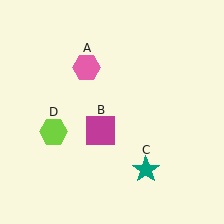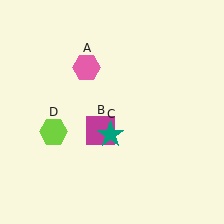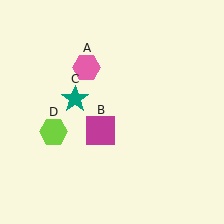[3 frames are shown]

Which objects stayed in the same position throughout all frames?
Pink hexagon (object A) and magenta square (object B) and lime hexagon (object D) remained stationary.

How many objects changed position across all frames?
1 object changed position: teal star (object C).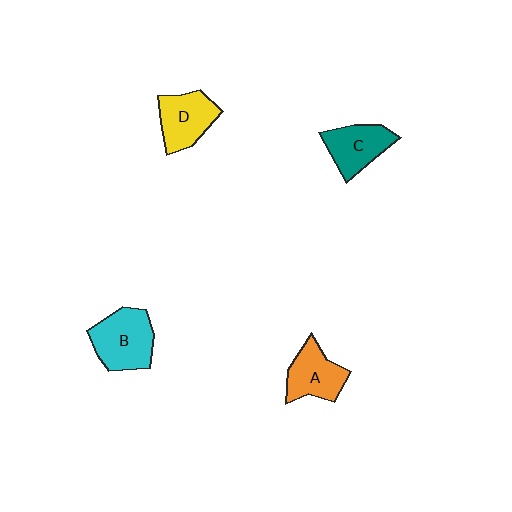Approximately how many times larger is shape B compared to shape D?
Approximately 1.2 times.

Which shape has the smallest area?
Shape C (teal).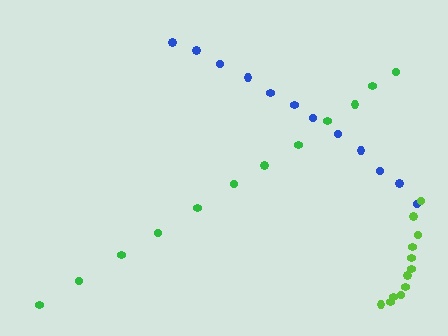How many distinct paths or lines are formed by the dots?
There are 3 distinct paths.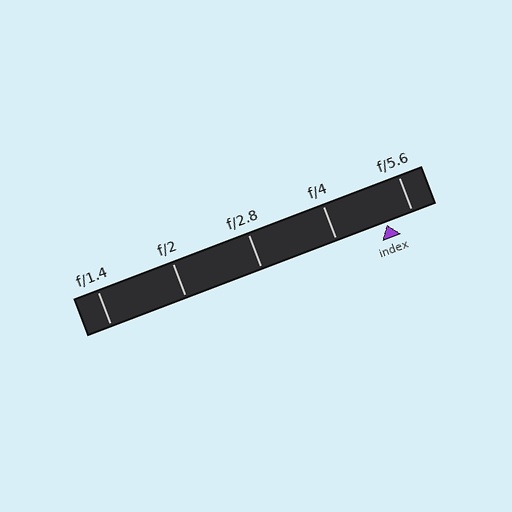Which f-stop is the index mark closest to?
The index mark is closest to f/5.6.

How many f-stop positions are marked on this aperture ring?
There are 5 f-stop positions marked.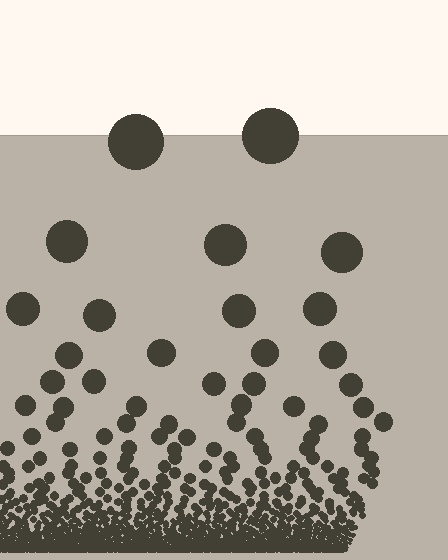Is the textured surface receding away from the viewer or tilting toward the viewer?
The surface appears to tilt toward the viewer. Texture elements get larger and sparser toward the top.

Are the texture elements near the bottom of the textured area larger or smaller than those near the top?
Smaller. The gradient is inverted — elements near the bottom are smaller and denser.